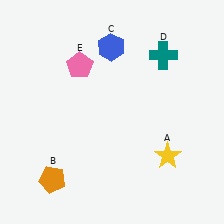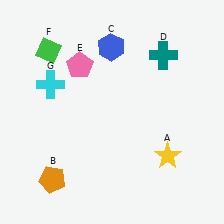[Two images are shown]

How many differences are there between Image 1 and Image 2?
There are 2 differences between the two images.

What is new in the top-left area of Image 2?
A cyan cross (G) was added in the top-left area of Image 2.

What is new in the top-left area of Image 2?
A green diamond (F) was added in the top-left area of Image 2.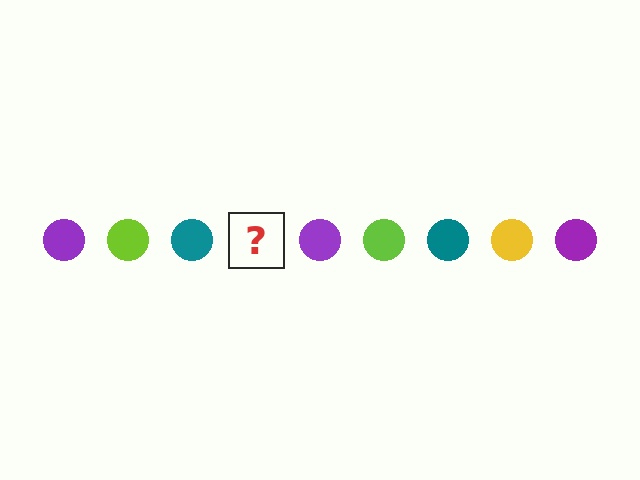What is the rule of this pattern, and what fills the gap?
The rule is that the pattern cycles through purple, lime, teal, yellow circles. The gap should be filled with a yellow circle.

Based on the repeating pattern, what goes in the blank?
The blank should be a yellow circle.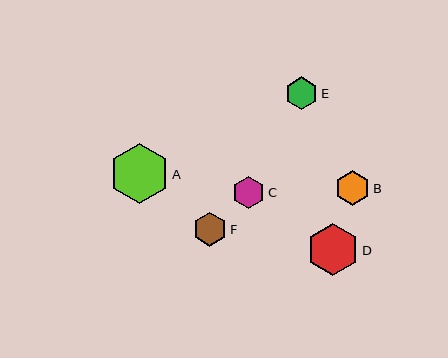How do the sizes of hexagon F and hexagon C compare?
Hexagon F and hexagon C are approximately the same size.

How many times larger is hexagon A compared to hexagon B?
Hexagon A is approximately 1.7 times the size of hexagon B.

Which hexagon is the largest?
Hexagon A is the largest with a size of approximately 60 pixels.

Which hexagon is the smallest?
Hexagon C is the smallest with a size of approximately 32 pixels.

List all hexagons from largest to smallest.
From largest to smallest: A, D, B, F, E, C.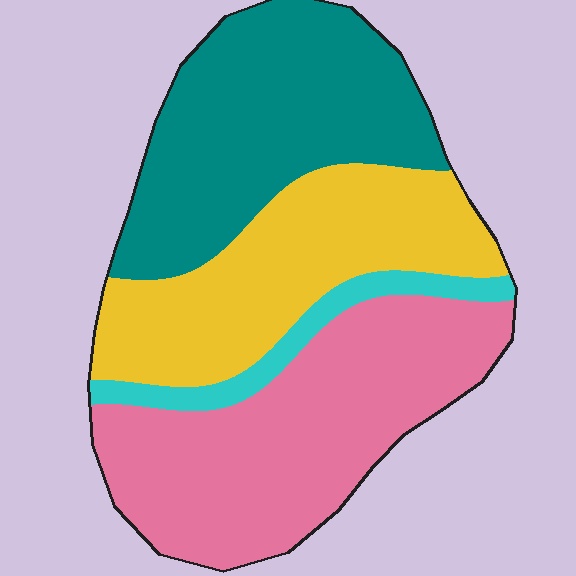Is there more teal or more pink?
Pink.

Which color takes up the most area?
Pink, at roughly 35%.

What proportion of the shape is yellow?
Yellow takes up about one quarter (1/4) of the shape.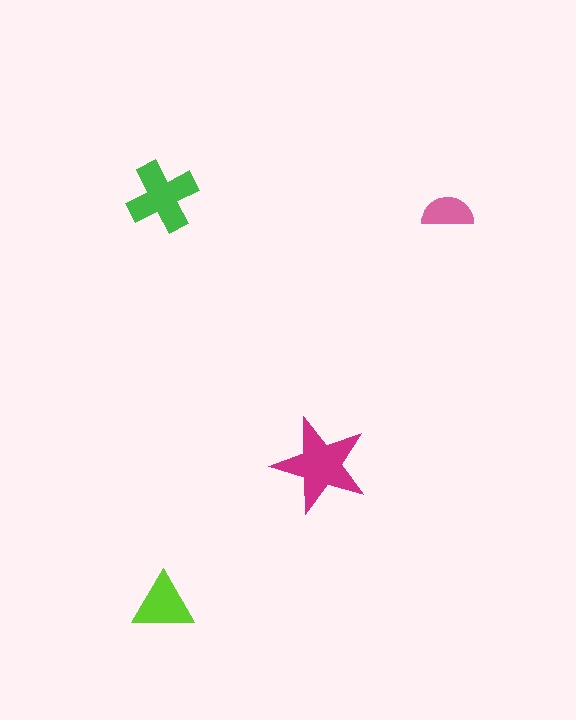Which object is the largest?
The magenta star.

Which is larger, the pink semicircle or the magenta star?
The magenta star.